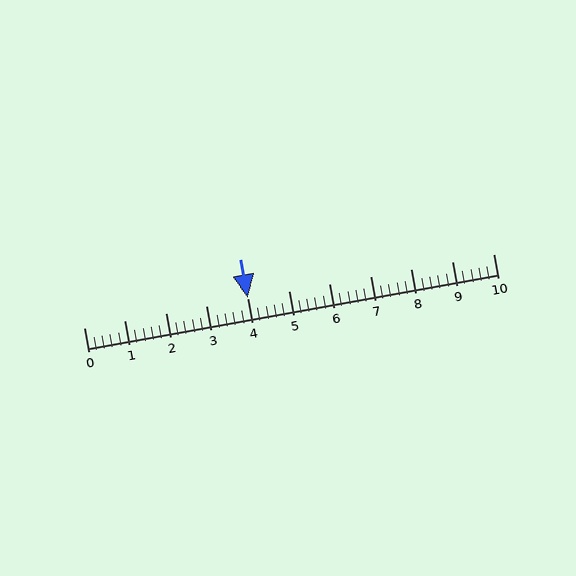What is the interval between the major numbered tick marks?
The major tick marks are spaced 1 units apart.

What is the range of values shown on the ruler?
The ruler shows values from 0 to 10.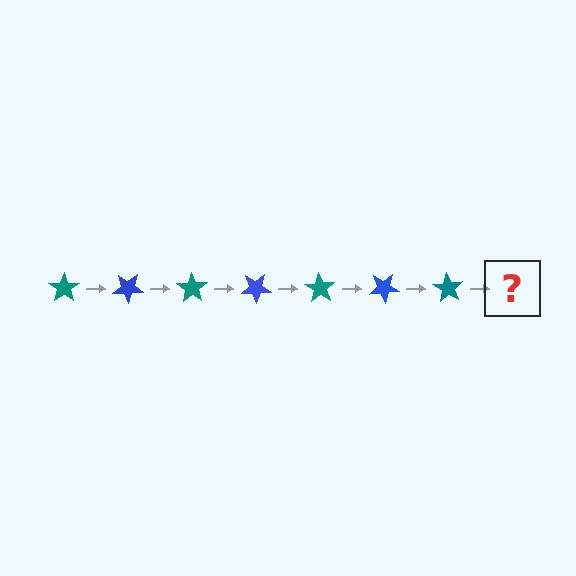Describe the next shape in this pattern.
It should be a blue star, rotated 245 degrees from the start.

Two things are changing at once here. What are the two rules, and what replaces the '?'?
The two rules are that it rotates 35 degrees each step and the color cycles through teal and blue. The '?' should be a blue star, rotated 245 degrees from the start.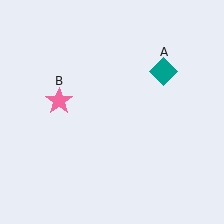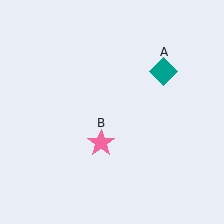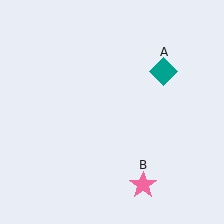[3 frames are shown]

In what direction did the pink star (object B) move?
The pink star (object B) moved down and to the right.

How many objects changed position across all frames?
1 object changed position: pink star (object B).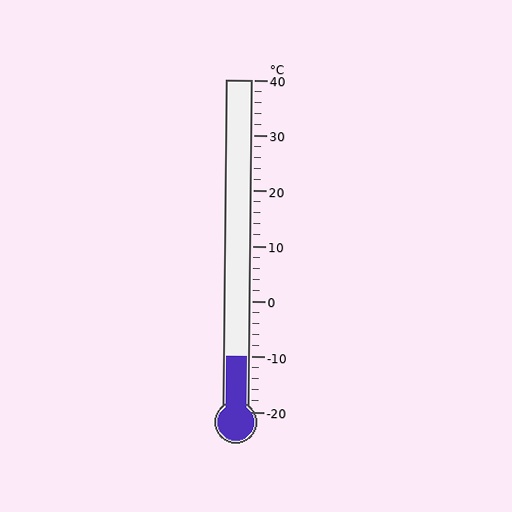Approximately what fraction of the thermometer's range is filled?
The thermometer is filled to approximately 15% of its range.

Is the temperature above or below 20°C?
The temperature is below 20°C.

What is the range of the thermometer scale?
The thermometer scale ranges from -20°C to 40°C.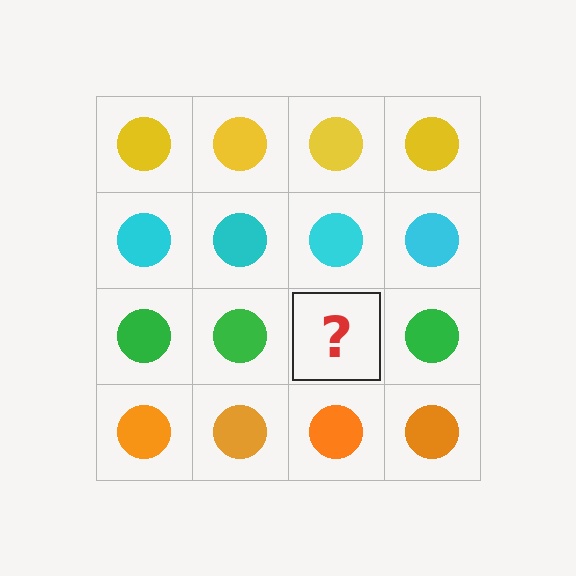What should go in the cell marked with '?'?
The missing cell should contain a green circle.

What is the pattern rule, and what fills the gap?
The rule is that each row has a consistent color. The gap should be filled with a green circle.